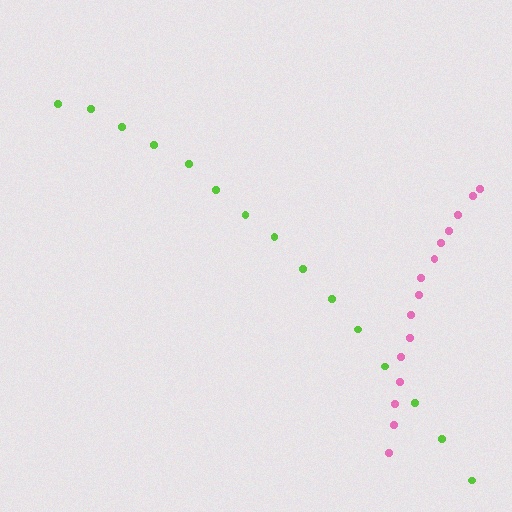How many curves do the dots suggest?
There are 2 distinct paths.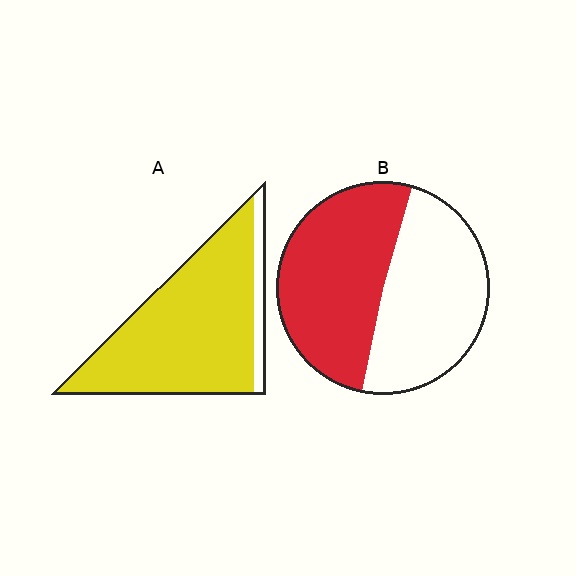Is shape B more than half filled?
Roughly half.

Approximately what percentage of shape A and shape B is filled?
A is approximately 90% and B is approximately 50%.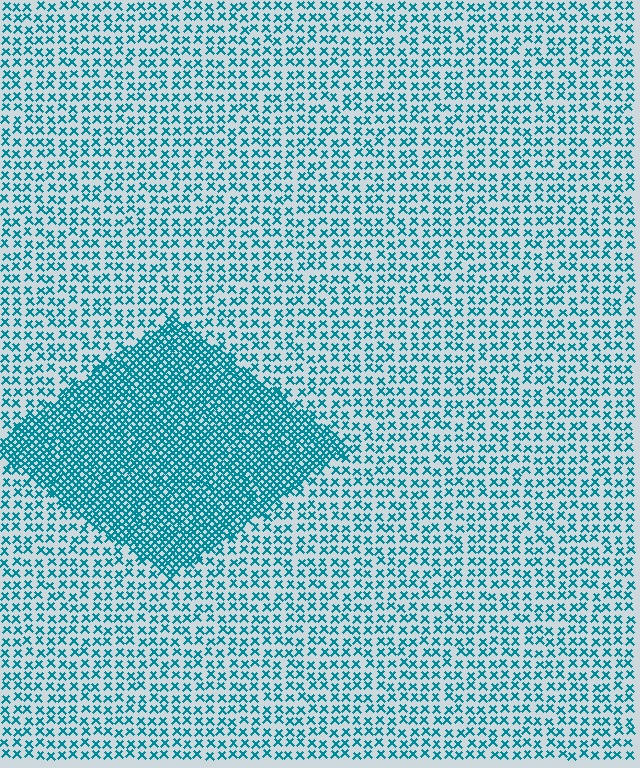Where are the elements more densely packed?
The elements are more densely packed inside the diamond boundary.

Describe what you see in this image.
The image contains small teal elements arranged at two different densities. A diamond-shaped region is visible where the elements are more densely packed than the surrounding area.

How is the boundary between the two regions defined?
The boundary is defined by a change in element density (approximately 2.5x ratio). All elements are the same color, size, and shape.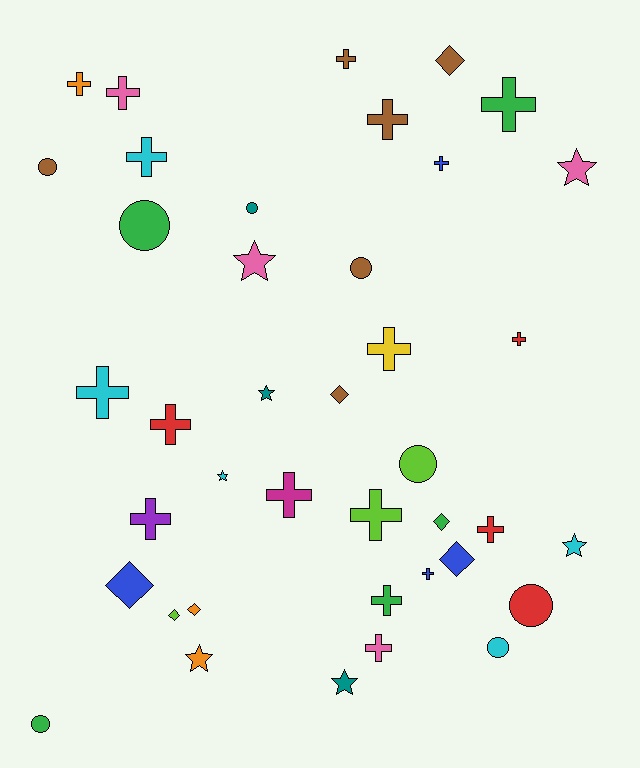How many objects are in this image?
There are 40 objects.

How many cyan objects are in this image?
There are 5 cyan objects.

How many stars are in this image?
There are 7 stars.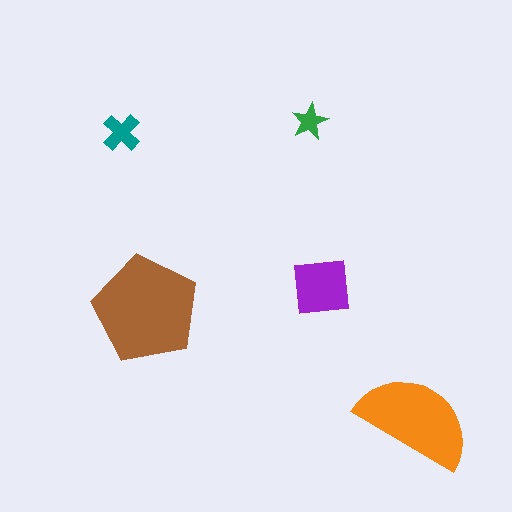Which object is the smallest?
The green star.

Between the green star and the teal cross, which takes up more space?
The teal cross.